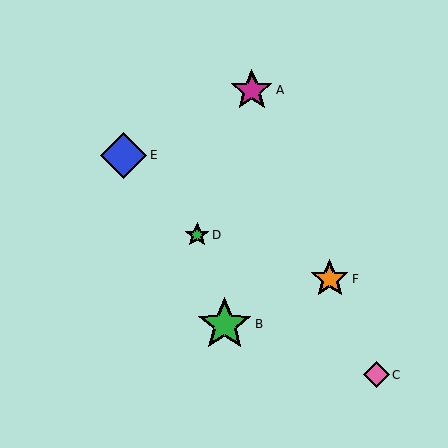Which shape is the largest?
The green star (labeled B) is the largest.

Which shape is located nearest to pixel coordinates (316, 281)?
The orange star (labeled F) at (330, 279) is nearest to that location.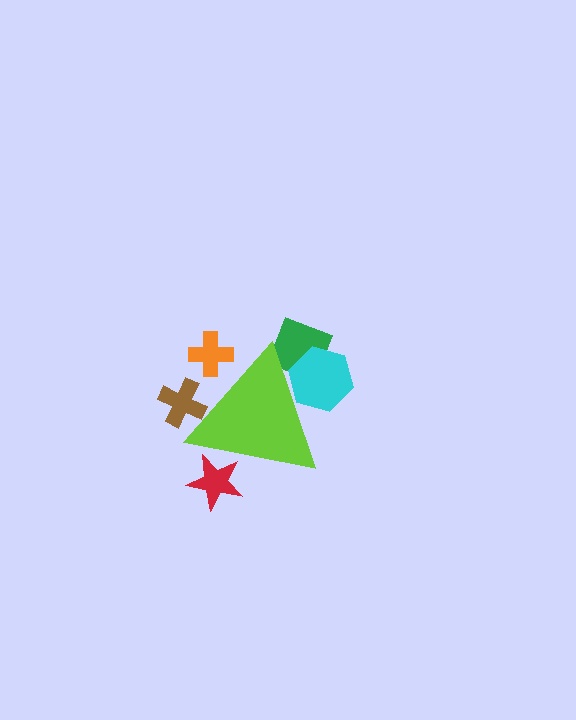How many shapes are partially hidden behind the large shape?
5 shapes are partially hidden.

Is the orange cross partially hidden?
Yes, the orange cross is partially hidden behind the lime triangle.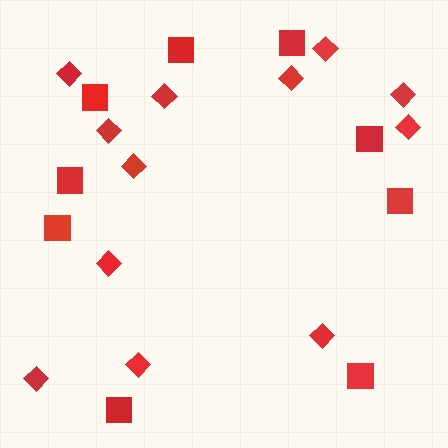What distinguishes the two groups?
There are 2 groups: one group of squares (9) and one group of diamonds (12).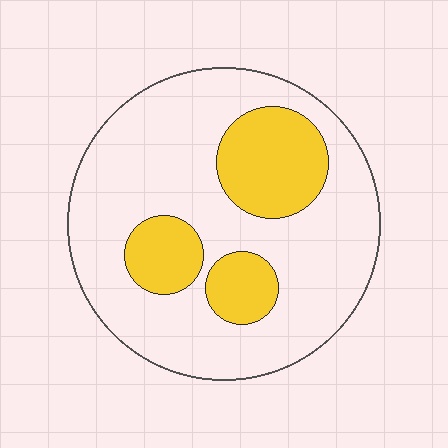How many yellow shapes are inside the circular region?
3.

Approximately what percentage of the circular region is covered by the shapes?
Approximately 25%.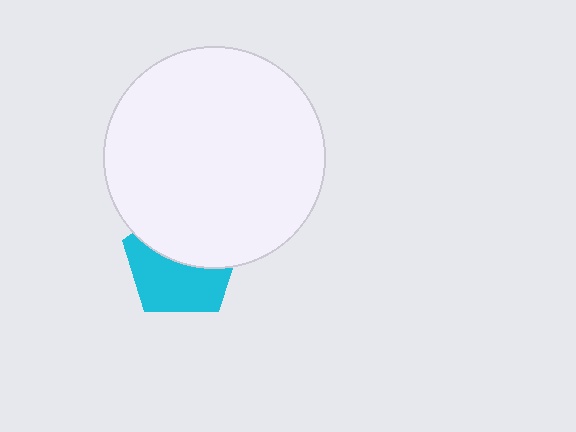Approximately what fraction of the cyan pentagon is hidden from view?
Roughly 49% of the cyan pentagon is hidden behind the white circle.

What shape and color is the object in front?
The object in front is a white circle.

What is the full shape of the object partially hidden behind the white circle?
The partially hidden object is a cyan pentagon.